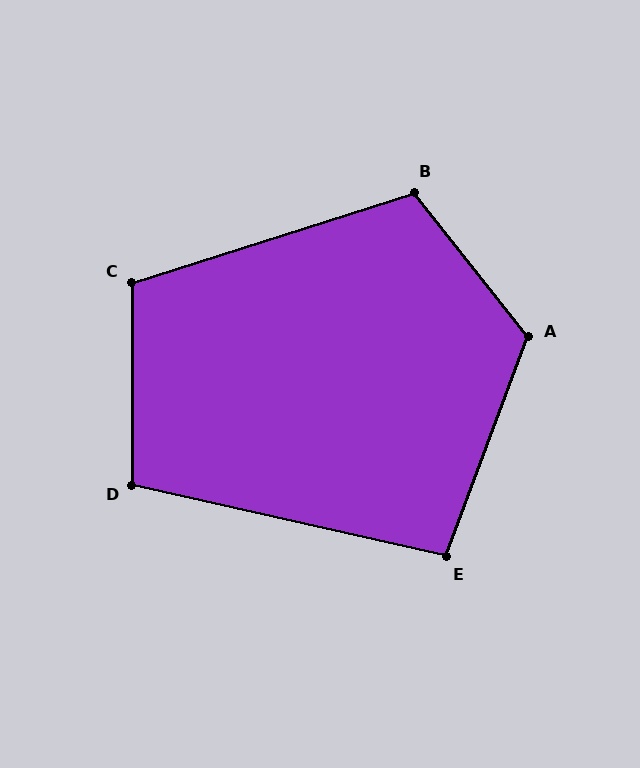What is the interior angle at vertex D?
Approximately 103 degrees (obtuse).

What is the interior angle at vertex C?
Approximately 108 degrees (obtuse).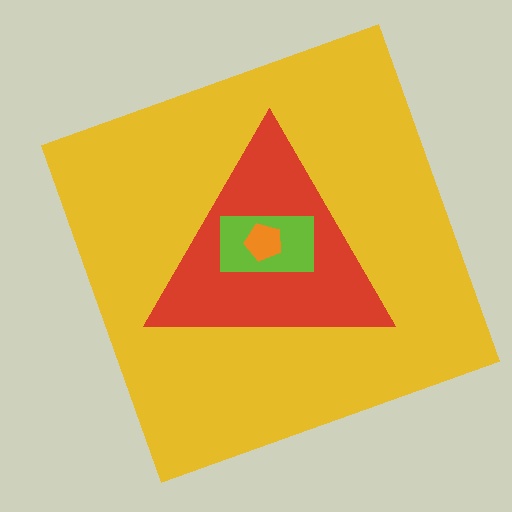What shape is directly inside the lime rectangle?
The orange pentagon.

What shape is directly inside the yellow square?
The red triangle.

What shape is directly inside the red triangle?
The lime rectangle.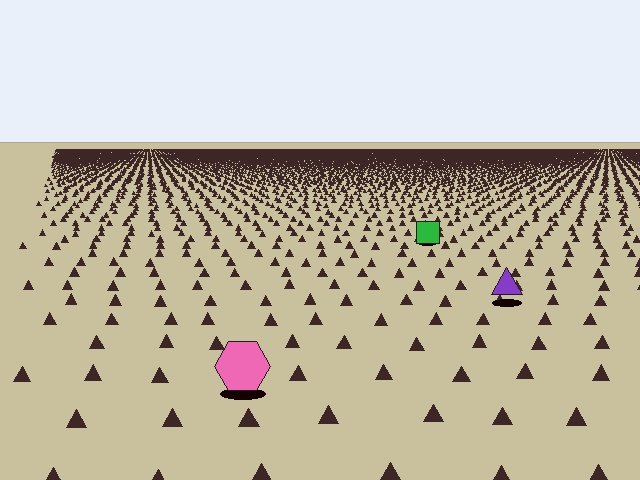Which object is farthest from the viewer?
The green square is farthest from the viewer. It appears smaller and the ground texture around it is denser.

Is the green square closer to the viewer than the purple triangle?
No. The purple triangle is closer — you can tell from the texture gradient: the ground texture is coarser near it.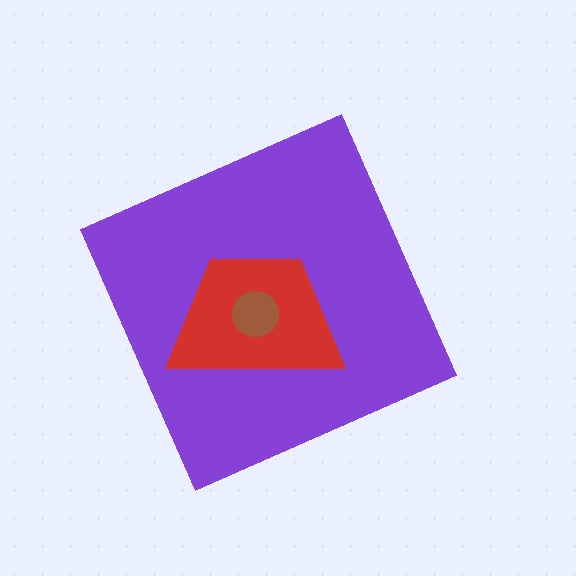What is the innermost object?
The brown circle.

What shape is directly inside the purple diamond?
The red trapezoid.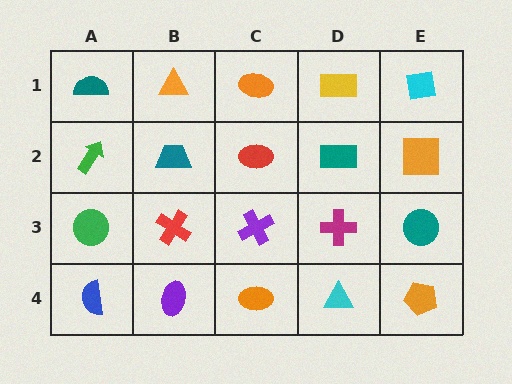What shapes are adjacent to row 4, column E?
A teal circle (row 3, column E), a cyan triangle (row 4, column D).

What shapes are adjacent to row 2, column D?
A yellow rectangle (row 1, column D), a magenta cross (row 3, column D), a red ellipse (row 2, column C), an orange square (row 2, column E).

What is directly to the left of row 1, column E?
A yellow rectangle.